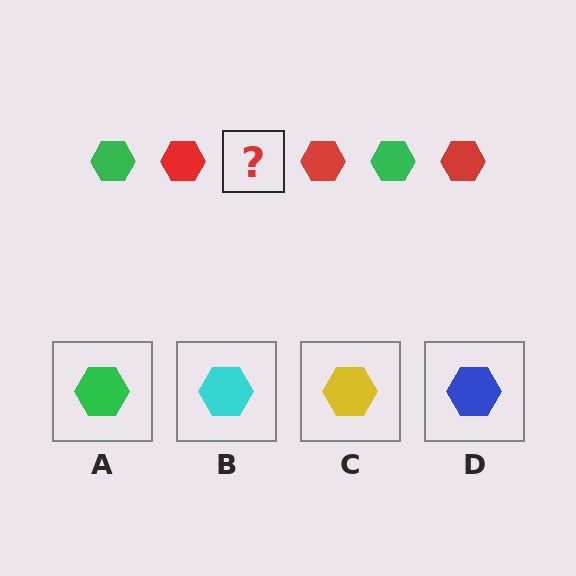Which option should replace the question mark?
Option A.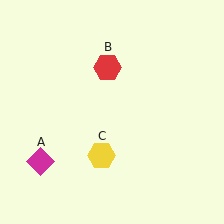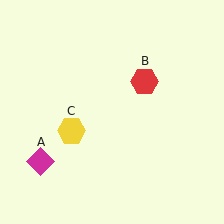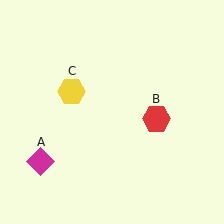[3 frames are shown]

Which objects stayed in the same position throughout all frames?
Magenta diamond (object A) remained stationary.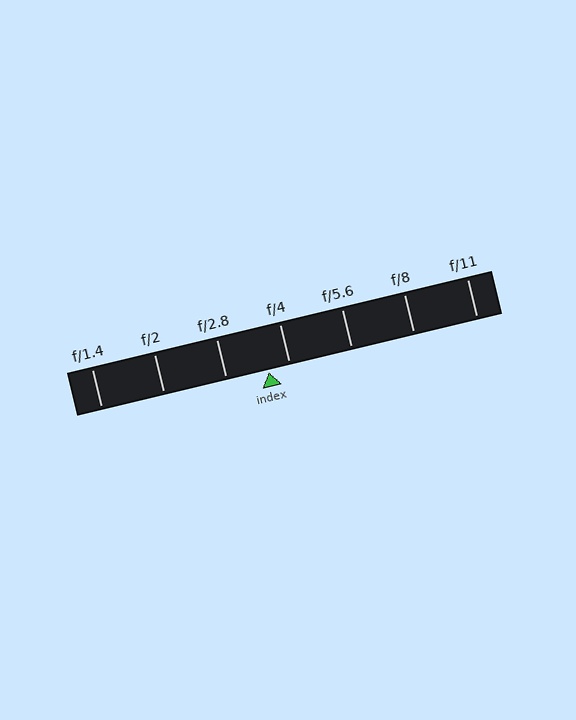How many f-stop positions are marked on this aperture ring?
There are 7 f-stop positions marked.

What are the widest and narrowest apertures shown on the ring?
The widest aperture shown is f/1.4 and the narrowest is f/11.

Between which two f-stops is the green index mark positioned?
The index mark is between f/2.8 and f/4.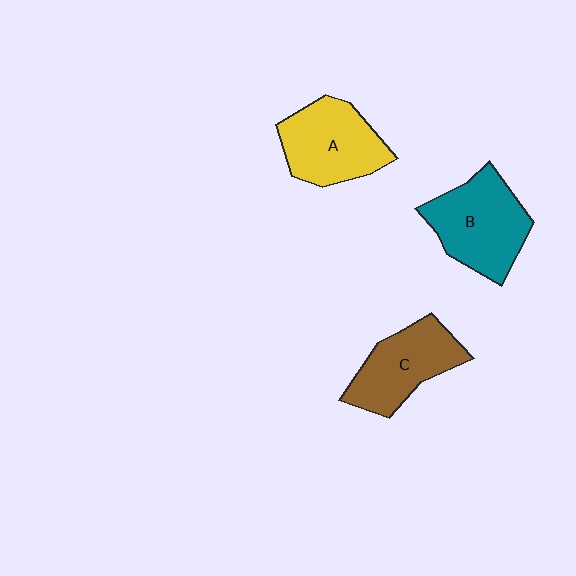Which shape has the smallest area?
Shape C (brown).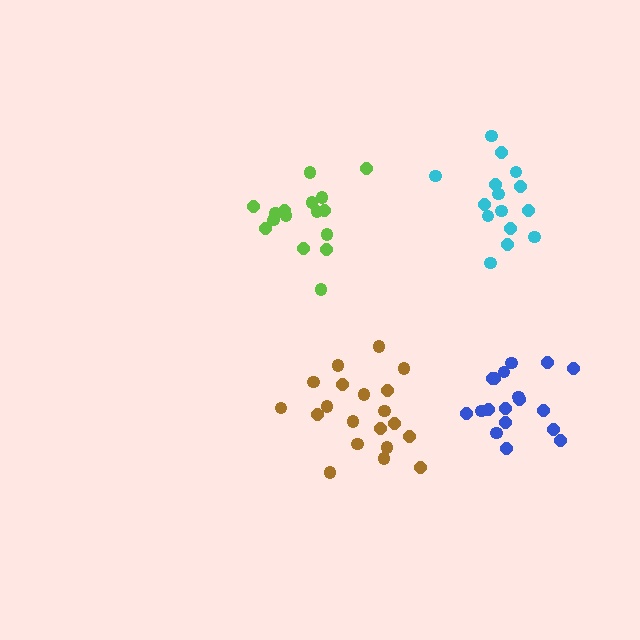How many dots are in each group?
Group 1: 15 dots, Group 2: 18 dots, Group 3: 16 dots, Group 4: 20 dots (69 total).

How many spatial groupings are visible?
There are 4 spatial groupings.